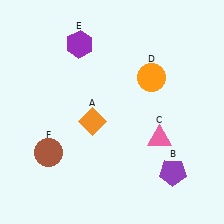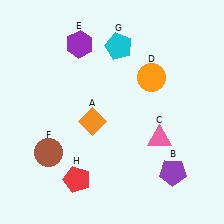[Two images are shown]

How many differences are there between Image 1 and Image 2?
There are 2 differences between the two images.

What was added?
A cyan pentagon (G), a red pentagon (H) were added in Image 2.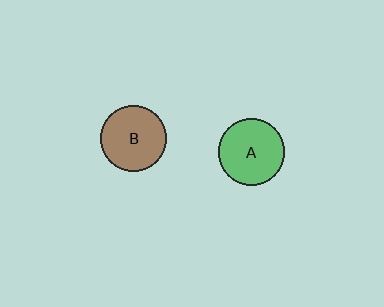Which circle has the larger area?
Circle A (green).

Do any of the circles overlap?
No, none of the circles overlap.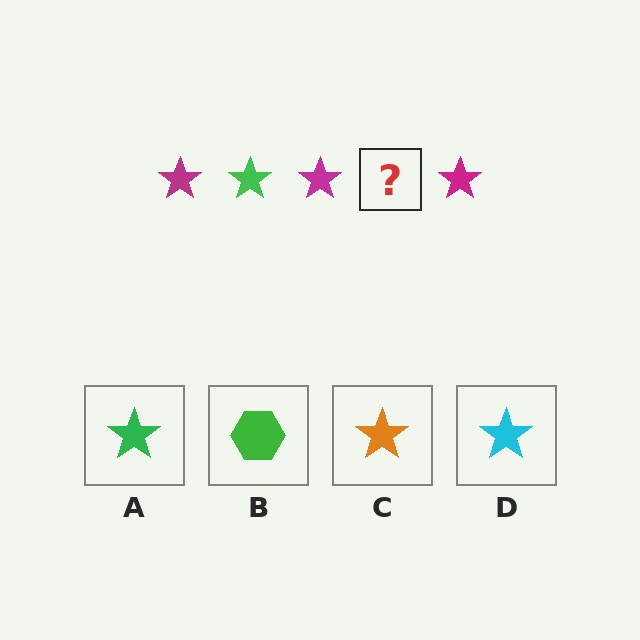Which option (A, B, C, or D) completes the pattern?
A.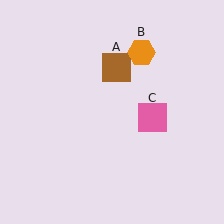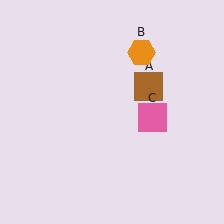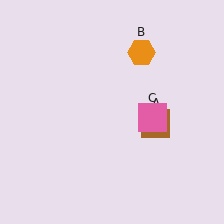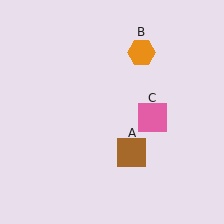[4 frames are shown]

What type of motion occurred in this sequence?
The brown square (object A) rotated clockwise around the center of the scene.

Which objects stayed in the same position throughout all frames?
Orange hexagon (object B) and pink square (object C) remained stationary.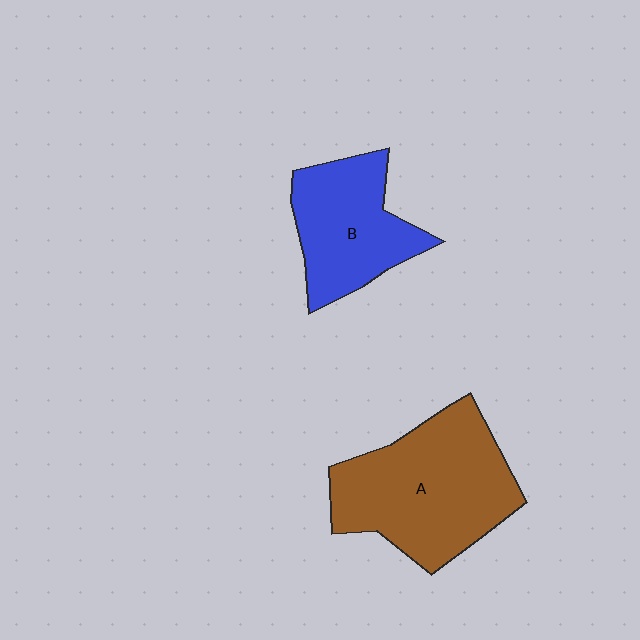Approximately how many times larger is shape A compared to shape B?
Approximately 1.5 times.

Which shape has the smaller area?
Shape B (blue).